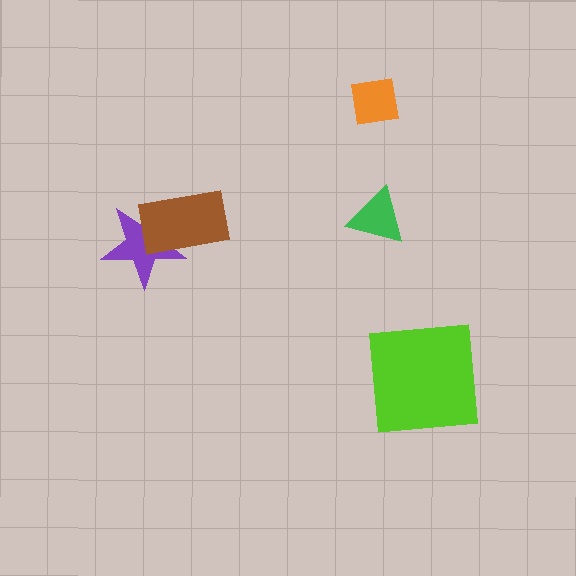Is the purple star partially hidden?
Yes, it is partially covered by another shape.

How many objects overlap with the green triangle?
0 objects overlap with the green triangle.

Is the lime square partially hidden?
No, no other shape covers it.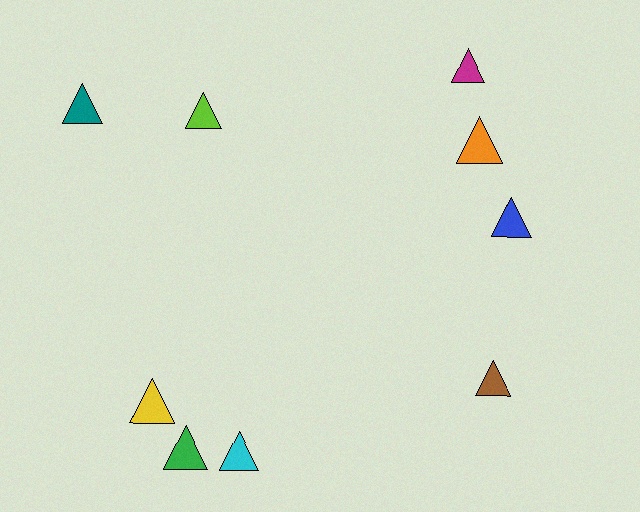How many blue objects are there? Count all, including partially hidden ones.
There is 1 blue object.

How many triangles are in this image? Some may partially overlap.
There are 9 triangles.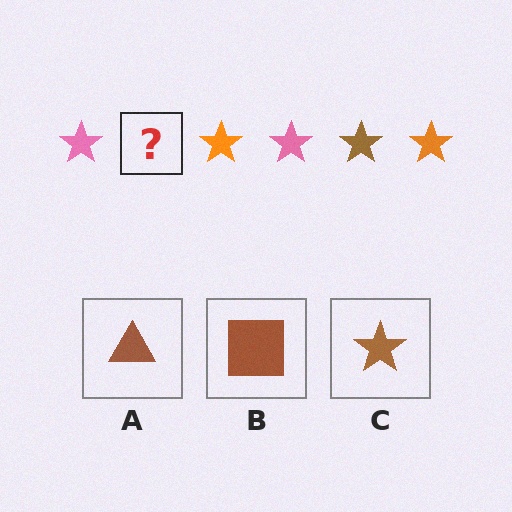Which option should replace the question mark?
Option C.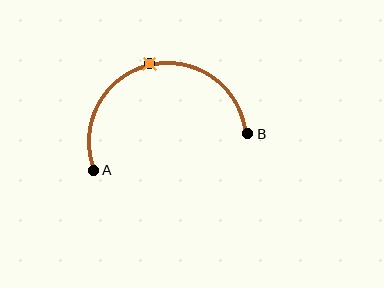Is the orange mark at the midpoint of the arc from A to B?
Yes. The orange mark lies on the arc at equal arc-length from both A and B — it is the arc midpoint.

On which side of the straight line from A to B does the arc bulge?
The arc bulges above the straight line connecting A and B.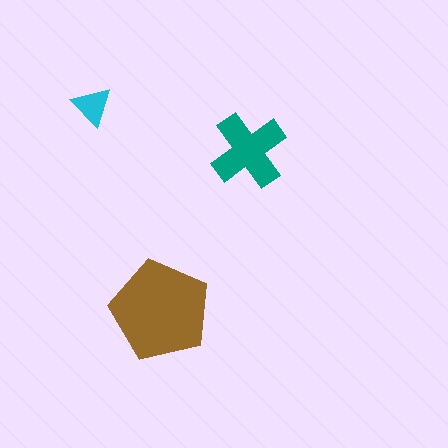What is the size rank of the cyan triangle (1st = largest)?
3rd.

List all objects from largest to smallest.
The brown pentagon, the teal cross, the cyan triangle.